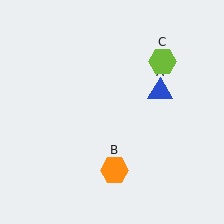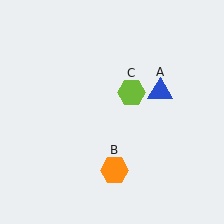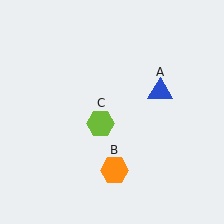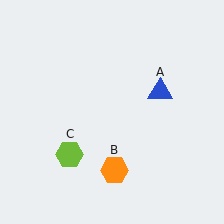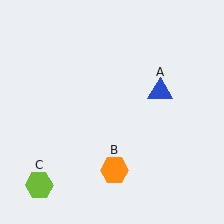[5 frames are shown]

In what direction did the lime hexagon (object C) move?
The lime hexagon (object C) moved down and to the left.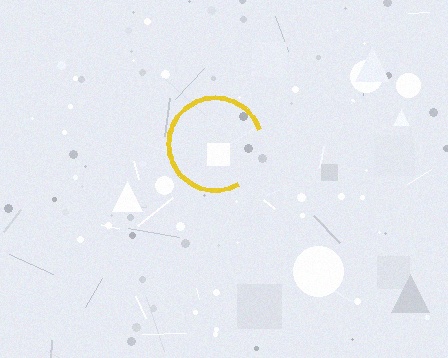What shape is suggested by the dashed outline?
The dashed outline suggests a circle.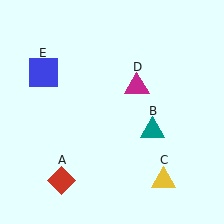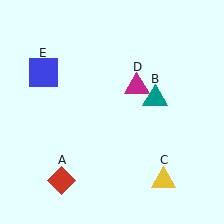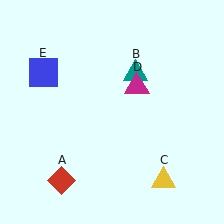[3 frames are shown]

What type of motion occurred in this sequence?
The teal triangle (object B) rotated counterclockwise around the center of the scene.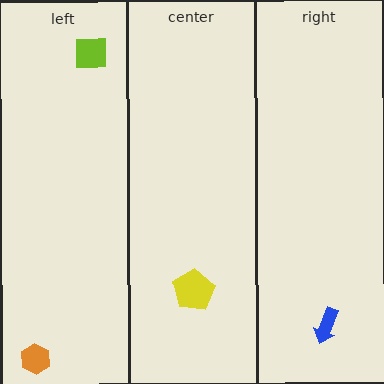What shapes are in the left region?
The orange hexagon, the lime square.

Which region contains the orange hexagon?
The left region.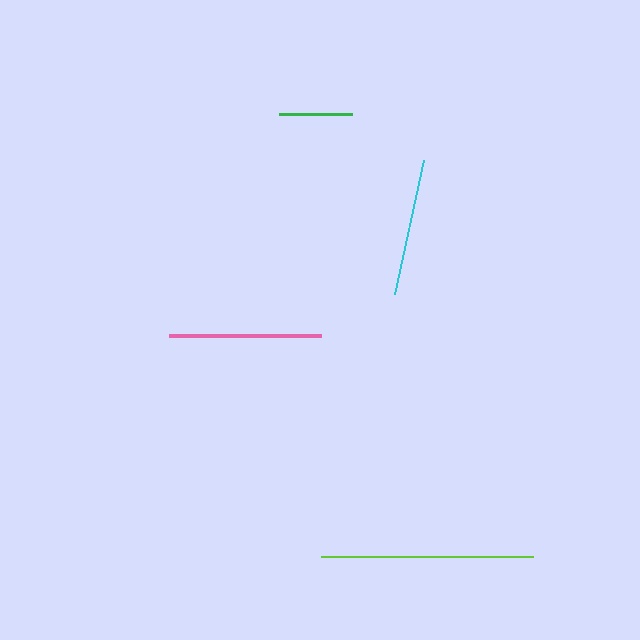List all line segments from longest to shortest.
From longest to shortest: lime, pink, cyan, green.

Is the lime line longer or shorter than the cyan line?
The lime line is longer than the cyan line.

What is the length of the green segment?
The green segment is approximately 73 pixels long.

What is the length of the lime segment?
The lime segment is approximately 211 pixels long.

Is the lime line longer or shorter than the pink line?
The lime line is longer than the pink line.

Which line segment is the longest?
The lime line is the longest at approximately 211 pixels.